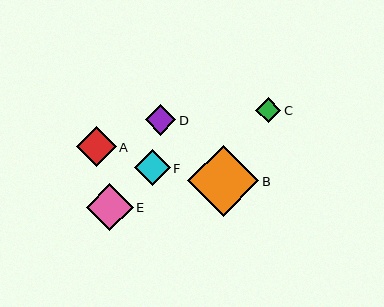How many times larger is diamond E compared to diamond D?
Diamond E is approximately 1.5 times the size of diamond D.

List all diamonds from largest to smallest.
From largest to smallest: B, E, A, F, D, C.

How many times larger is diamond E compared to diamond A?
Diamond E is approximately 1.2 times the size of diamond A.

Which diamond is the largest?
Diamond B is the largest with a size of approximately 71 pixels.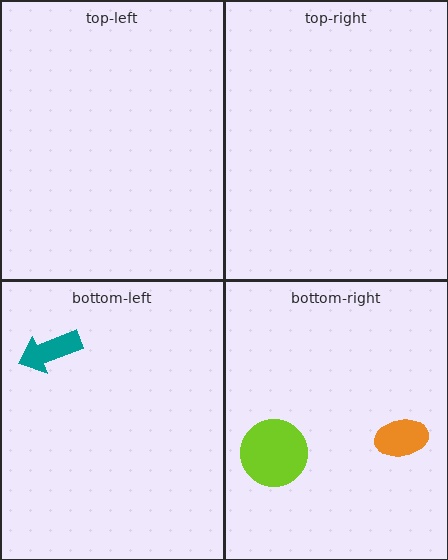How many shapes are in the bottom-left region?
1.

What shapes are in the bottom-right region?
The lime circle, the orange ellipse.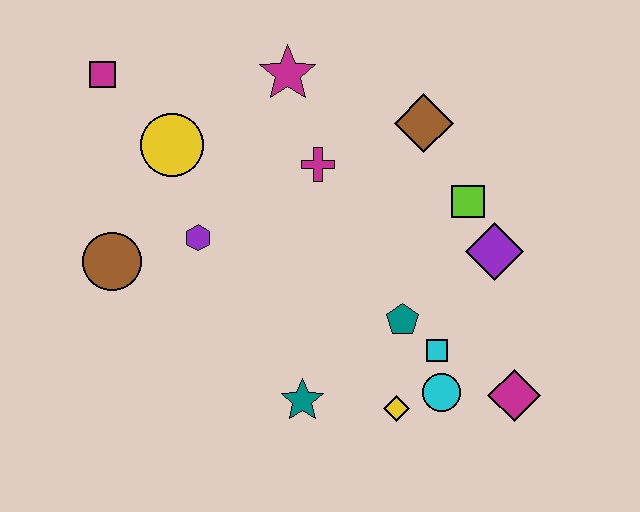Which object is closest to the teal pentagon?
The cyan square is closest to the teal pentagon.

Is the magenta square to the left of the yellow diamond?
Yes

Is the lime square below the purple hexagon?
No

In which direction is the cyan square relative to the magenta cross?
The cyan square is below the magenta cross.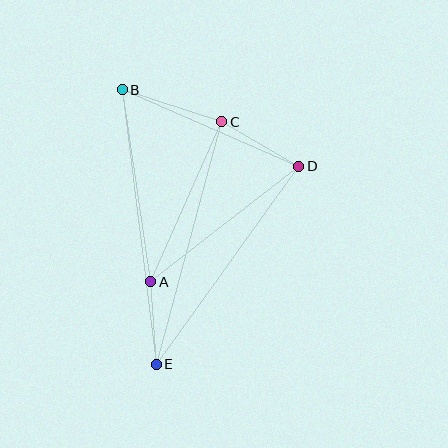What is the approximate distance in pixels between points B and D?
The distance between B and D is approximately 193 pixels.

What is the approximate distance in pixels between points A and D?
The distance between A and D is approximately 188 pixels.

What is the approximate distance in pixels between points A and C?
The distance between A and C is approximately 175 pixels.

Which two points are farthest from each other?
Points B and E are farthest from each other.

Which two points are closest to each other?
Points A and E are closest to each other.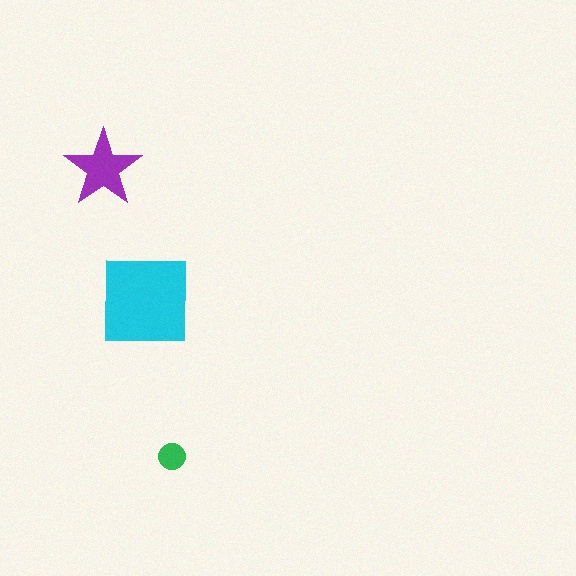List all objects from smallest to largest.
The green circle, the purple star, the cyan square.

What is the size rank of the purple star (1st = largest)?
2nd.